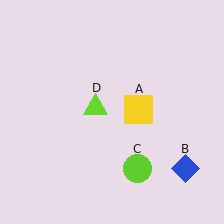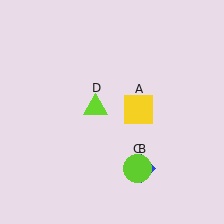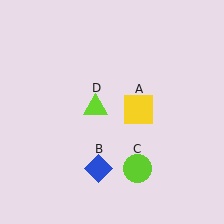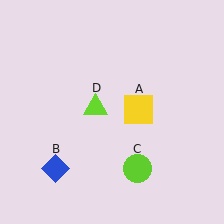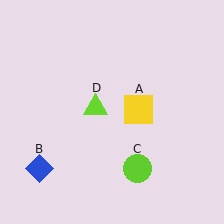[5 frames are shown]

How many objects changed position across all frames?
1 object changed position: blue diamond (object B).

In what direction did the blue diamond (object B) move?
The blue diamond (object B) moved left.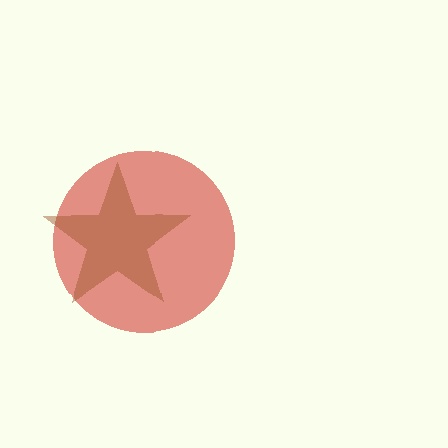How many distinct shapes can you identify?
There are 2 distinct shapes: a red circle, a brown star.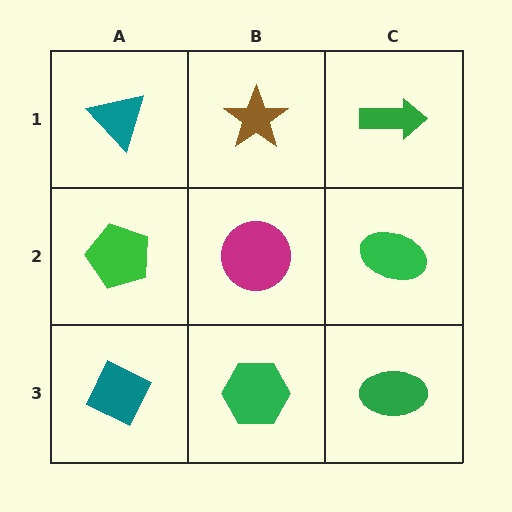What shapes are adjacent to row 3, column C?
A green ellipse (row 2, column C), a green hexagon (row 3, column B).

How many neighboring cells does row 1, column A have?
2.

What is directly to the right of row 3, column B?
A green ellipse.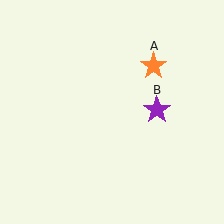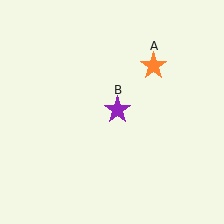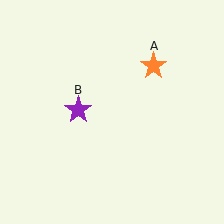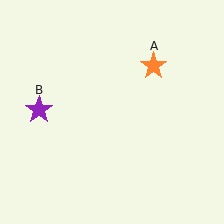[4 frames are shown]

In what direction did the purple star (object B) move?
The purple star (object B) moved left.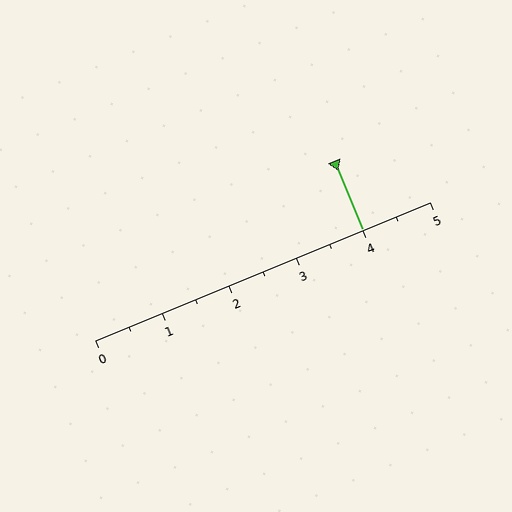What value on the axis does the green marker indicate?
The marker indicates approximately 4.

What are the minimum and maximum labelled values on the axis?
The axis runs from 0 to 5.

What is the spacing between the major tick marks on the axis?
The major ticks are spaced 1 apart.